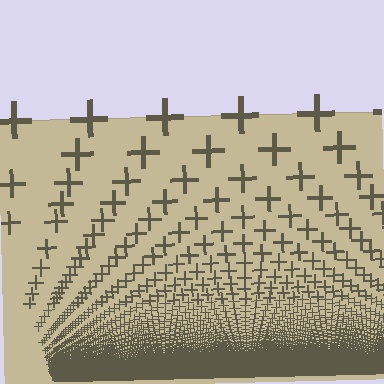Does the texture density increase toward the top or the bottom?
Density increases toward the bottom.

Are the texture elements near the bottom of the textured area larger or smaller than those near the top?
Smaller. The gradient is inverted — elements near the bottom are smaller and denser.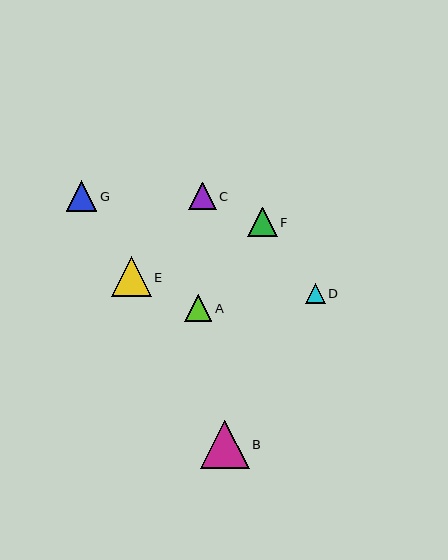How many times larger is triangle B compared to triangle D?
Triangle B is approximately 2.4 times the size of triangle D.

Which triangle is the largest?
Triangle B is the largest with a size of approximately 49 pixels.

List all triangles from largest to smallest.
From largest to smallest: B, E, G, F, A, C, D.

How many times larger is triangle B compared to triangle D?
Triangle B is approximately 2.4 times the size of triangle D.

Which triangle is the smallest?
Triangle D is the smallest with a size of approximately 20 pixels.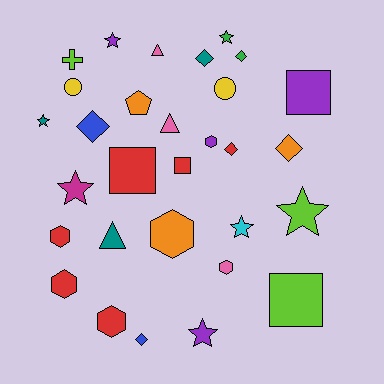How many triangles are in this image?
There are 3 triangles.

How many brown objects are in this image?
There are no brown objects.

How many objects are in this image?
There are 30 objects.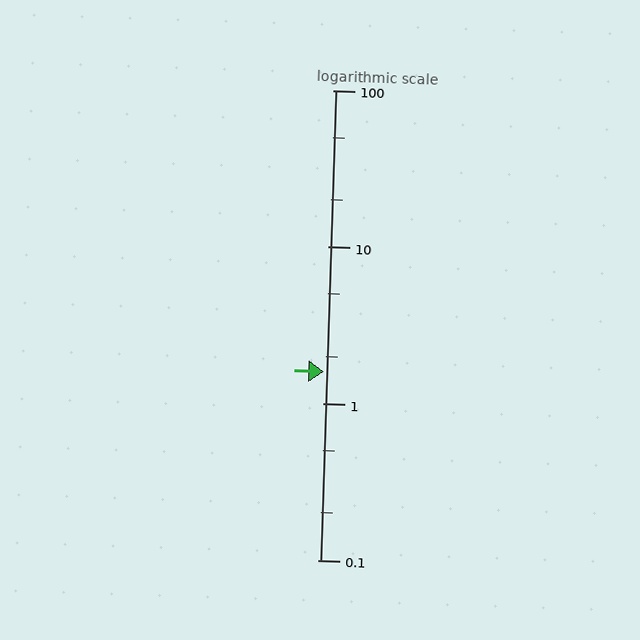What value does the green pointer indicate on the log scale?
The pointer indicates approximately 1.6.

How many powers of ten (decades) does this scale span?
The scale spans 3 decades, from 0.1 to 100.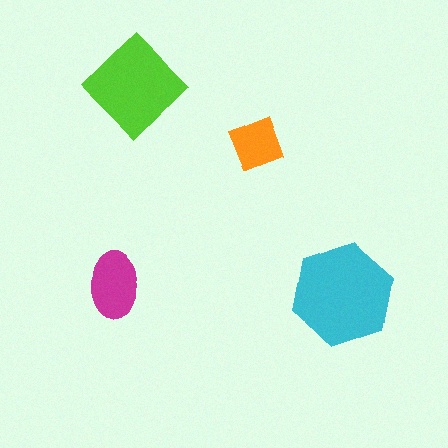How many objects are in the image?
There are 4 objects in the image.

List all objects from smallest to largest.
The orange square, the magenta ellipse, the lime diamond, the cyan hexagon.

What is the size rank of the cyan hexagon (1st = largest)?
1st.